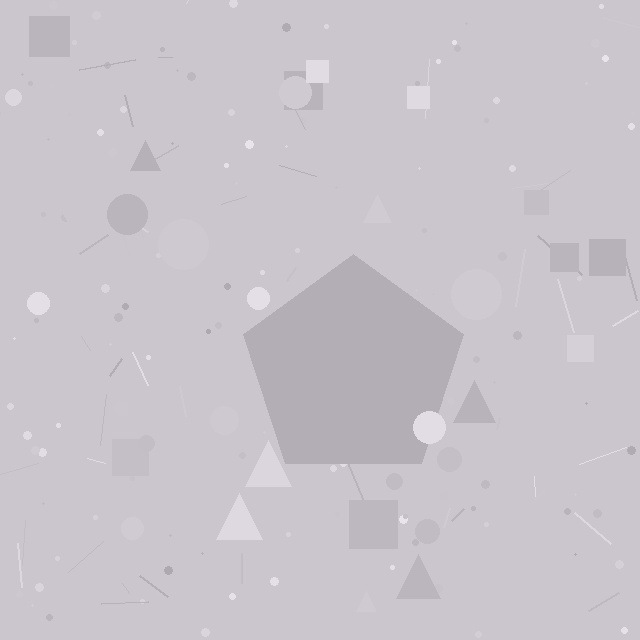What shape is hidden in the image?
A pentagon is hidden in the image.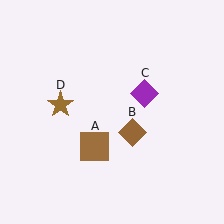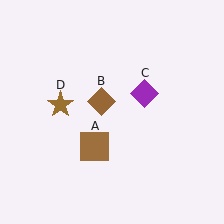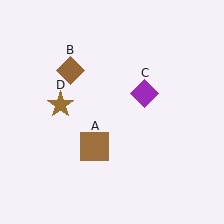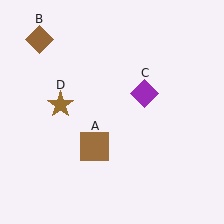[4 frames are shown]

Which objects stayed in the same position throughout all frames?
Brown square (object A) and purple diamond (object C) and brown star (object D) remained stationary.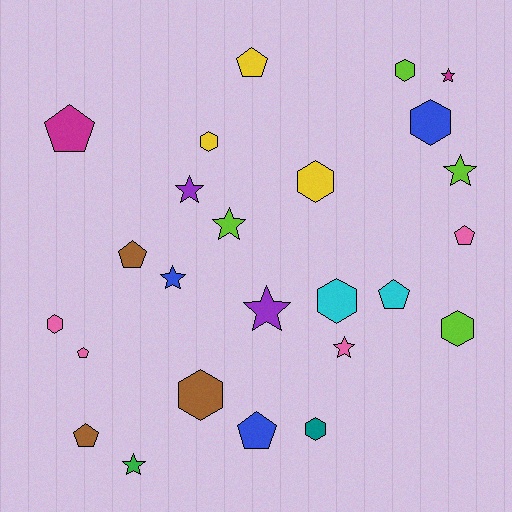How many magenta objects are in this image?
There are 2 magenta objects.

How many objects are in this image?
There are 25 objects.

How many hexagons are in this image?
There are 9 hexagons.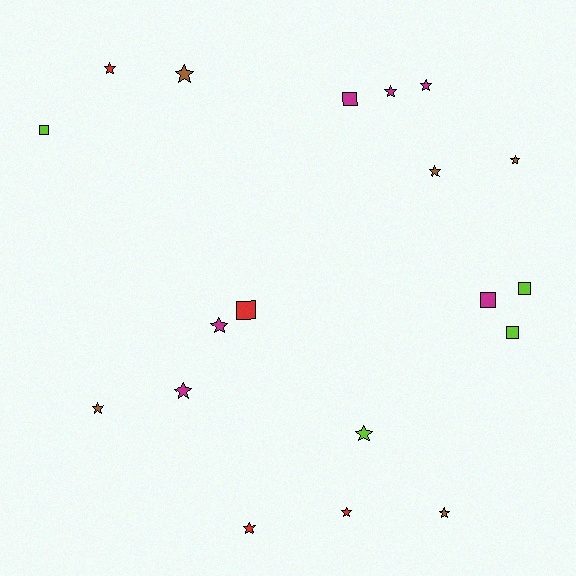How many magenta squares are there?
There are 2 magenta squares.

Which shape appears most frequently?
Star, with 13 objects.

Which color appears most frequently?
Magenta, with 6 objects.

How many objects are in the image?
There are 19 objects.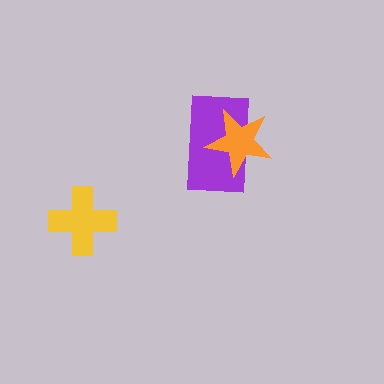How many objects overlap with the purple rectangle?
1 object overlaps with the purple rectangle.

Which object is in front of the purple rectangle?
The orange star is in front of the purple rectangle.